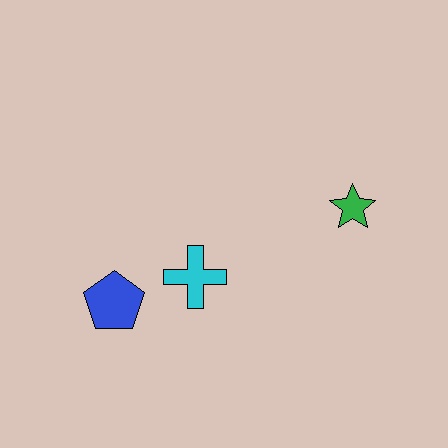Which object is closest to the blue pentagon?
The cyan cross is closest to the blue pentagon.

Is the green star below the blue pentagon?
No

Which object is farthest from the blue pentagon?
The green star is farthest from the blue pentagon.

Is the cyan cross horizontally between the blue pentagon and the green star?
Yes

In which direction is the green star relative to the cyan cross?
The green star is to the right of the cyan cross.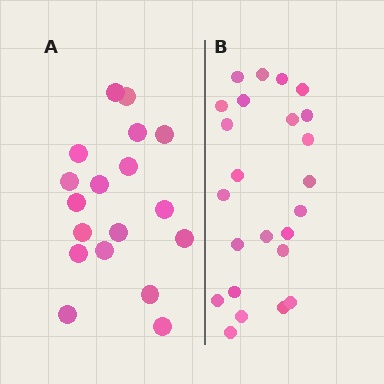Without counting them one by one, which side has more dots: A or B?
Region B (the right region) has more dots.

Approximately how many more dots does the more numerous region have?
Region B has about 6 more dots than region A.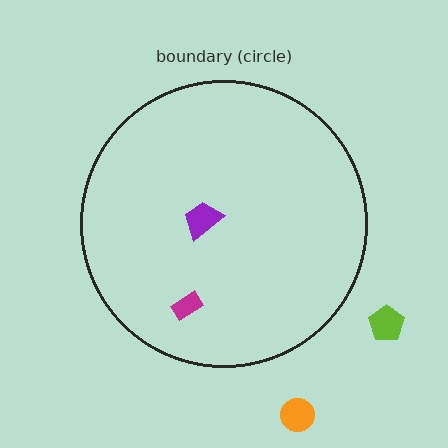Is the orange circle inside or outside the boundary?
Outside.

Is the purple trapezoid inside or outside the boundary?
Inside.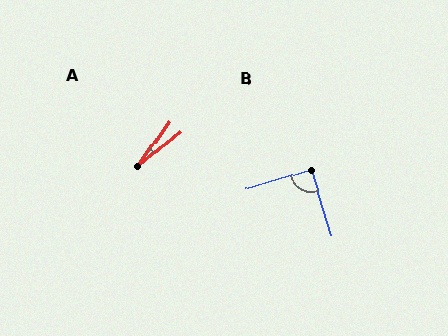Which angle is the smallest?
A, at approximately 15 degrees.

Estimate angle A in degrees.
Approximately 15 degrees.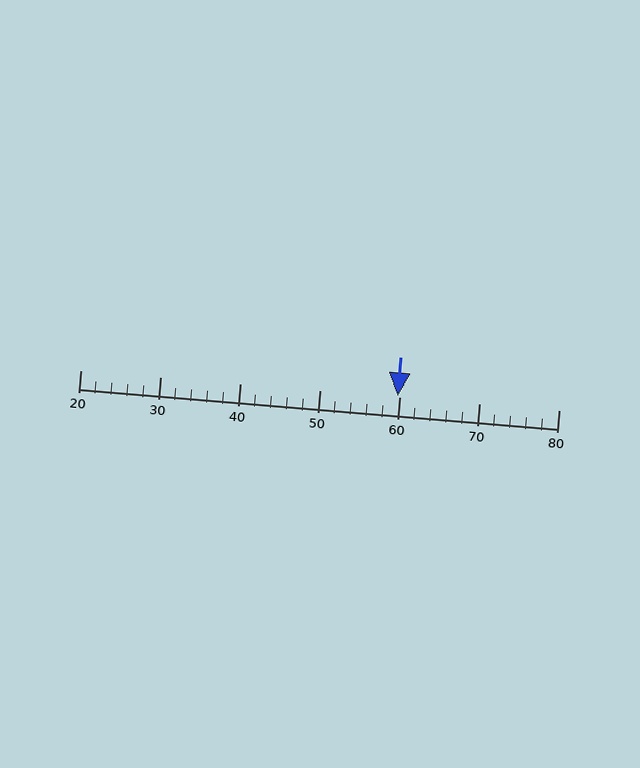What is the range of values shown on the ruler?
The ruler shows values from 20 to 80.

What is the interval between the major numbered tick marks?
The major tick marks are spaced 10 units apart.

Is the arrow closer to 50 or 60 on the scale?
The arrow is closer to 60.